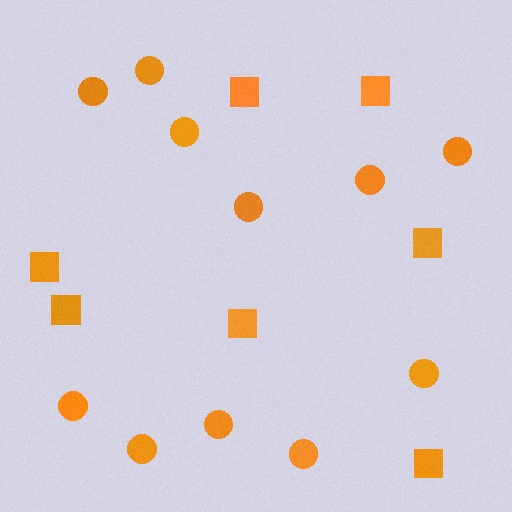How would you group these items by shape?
There are 2 groups: one group of circles (11) and one group of squares (7).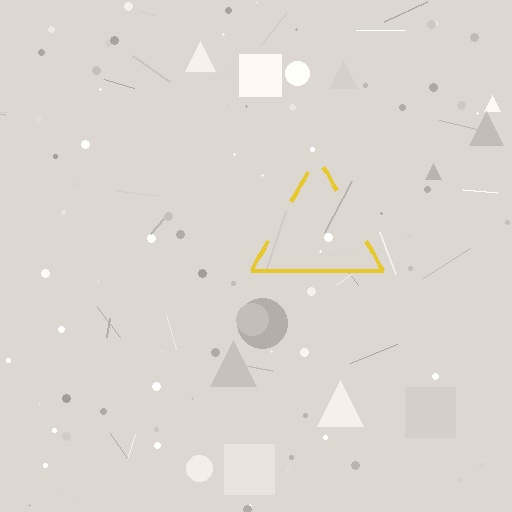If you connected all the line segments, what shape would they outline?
They would outline a triangle.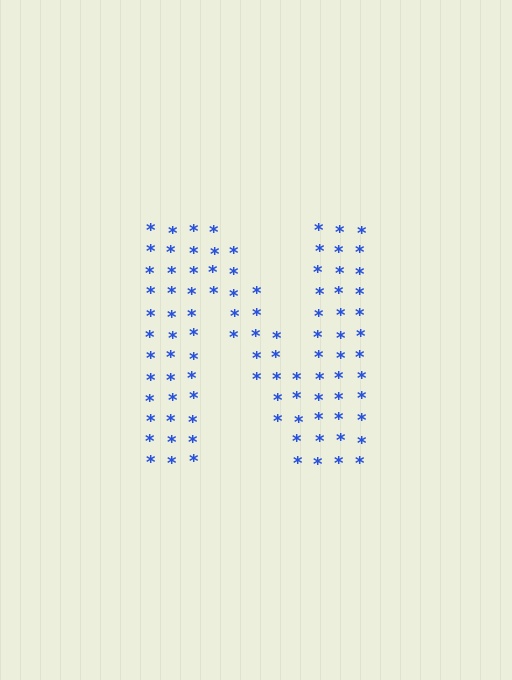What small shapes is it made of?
It is made of small asterisks.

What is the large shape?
The large shape is the letter N.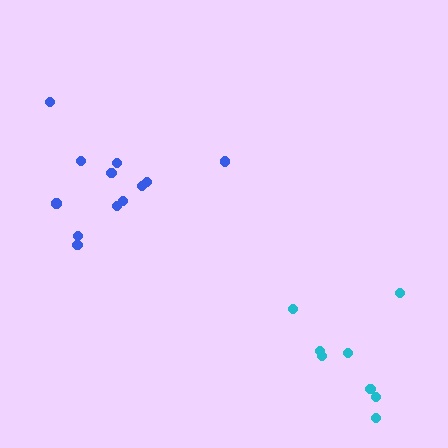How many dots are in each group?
Group 1: 8 dots, Group 2: 12 dots (20 total).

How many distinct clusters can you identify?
There are 2 distinct clusters.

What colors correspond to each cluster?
The clusters are colored: cyan, blue.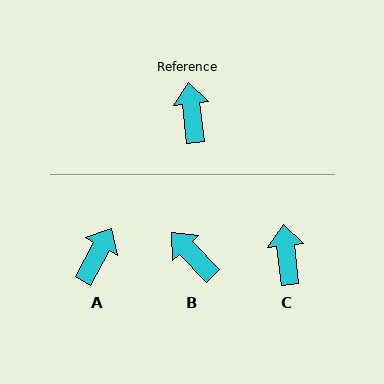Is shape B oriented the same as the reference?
No, it is off by about 38 degrees.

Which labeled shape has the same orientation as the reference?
C.